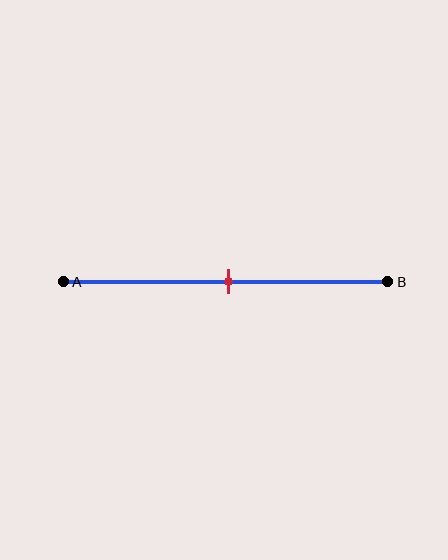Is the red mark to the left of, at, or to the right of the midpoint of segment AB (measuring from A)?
The red mark is approximately at the midpoint of segment AB.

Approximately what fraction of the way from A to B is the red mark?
The red mark is approximately 50% of the way from A to B.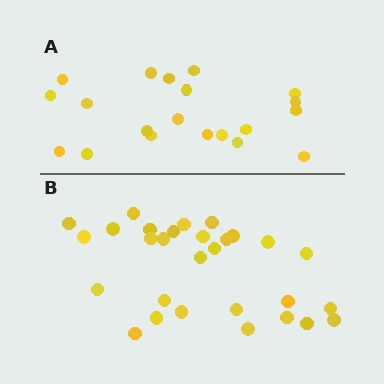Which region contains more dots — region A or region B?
Region B (the bottom region) has more dots.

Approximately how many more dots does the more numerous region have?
Region B has roughly 8 or so more dots than region A.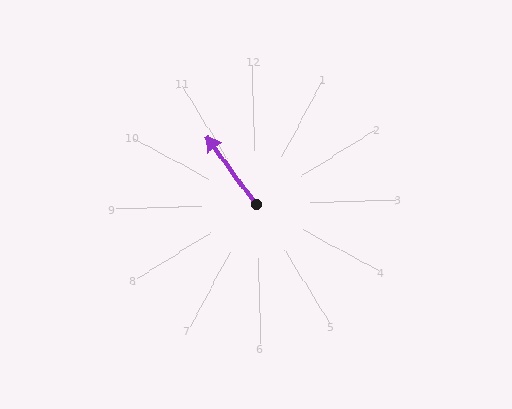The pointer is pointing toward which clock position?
Roughly 11 o'clock.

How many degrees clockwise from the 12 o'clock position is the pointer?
Approximately 326 degrees.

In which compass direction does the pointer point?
Northwest.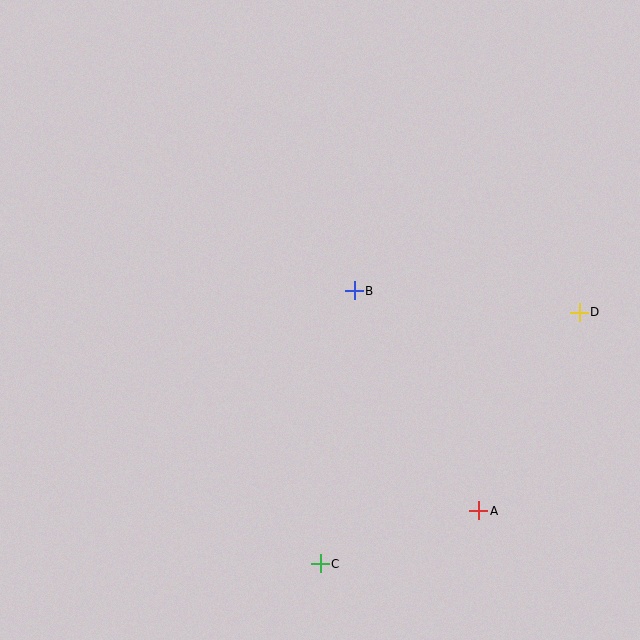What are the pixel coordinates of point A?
Point A is at (479, 511).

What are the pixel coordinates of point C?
Point C is at (320, 564).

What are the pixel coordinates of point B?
Point B is at (354, 291).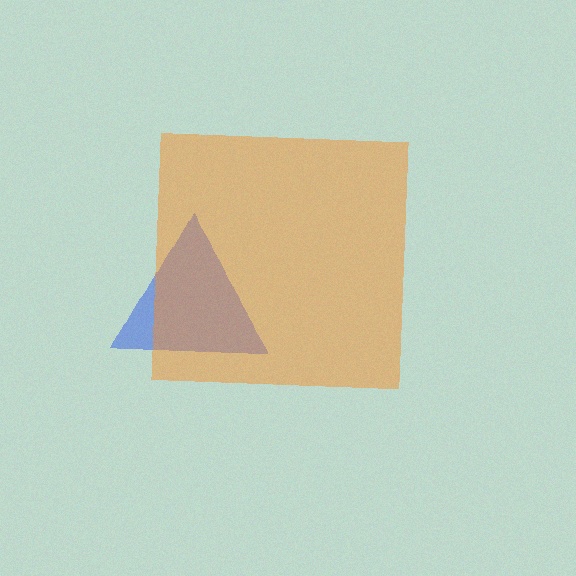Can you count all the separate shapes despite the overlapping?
Yes, there are 2 separate shapes.